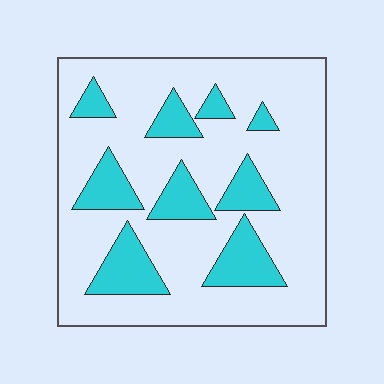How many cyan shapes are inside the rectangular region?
9.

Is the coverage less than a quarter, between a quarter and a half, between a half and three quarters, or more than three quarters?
Less than a quarter.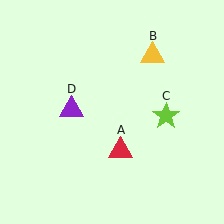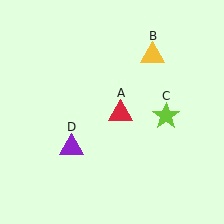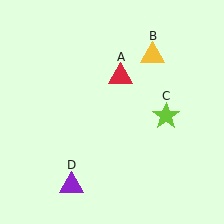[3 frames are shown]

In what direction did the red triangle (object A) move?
The red triangle (object A) moved up.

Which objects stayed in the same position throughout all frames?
Yellow triangle (object B) and lime star (object C) remained stationary.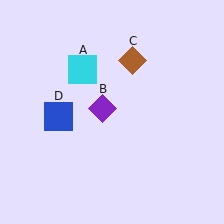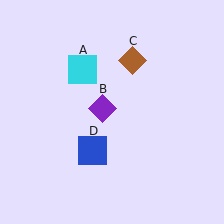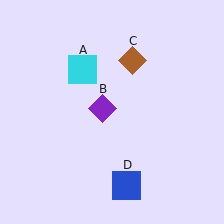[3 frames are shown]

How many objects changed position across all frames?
1 object changed position: blue square (object D).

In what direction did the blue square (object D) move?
The blue square (object D) moved down and to the right.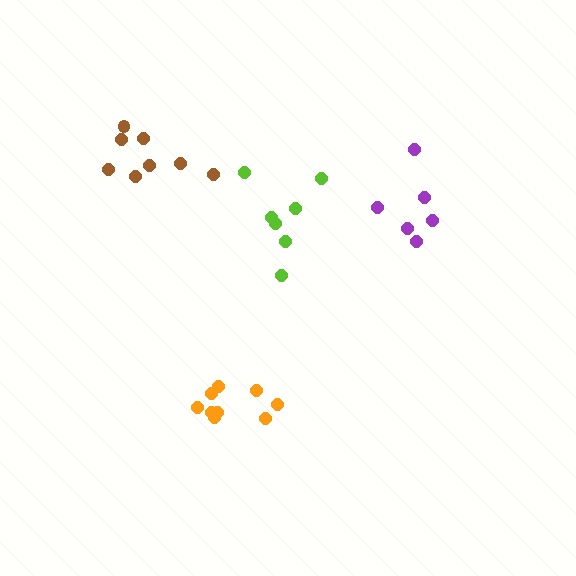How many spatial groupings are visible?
There are 4 spatial groupings.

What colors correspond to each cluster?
The clusters are colored: lime, orange, brown, purple.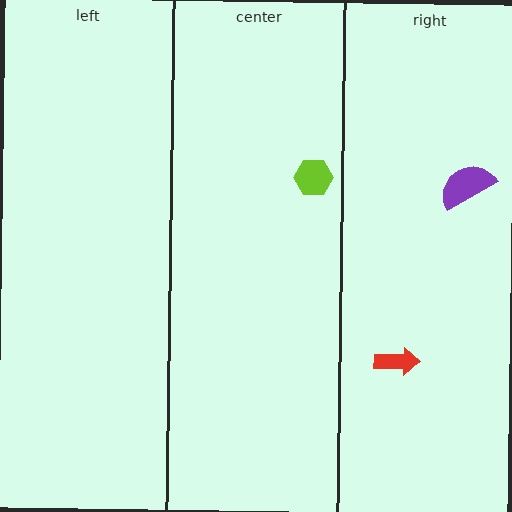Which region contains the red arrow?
The right region.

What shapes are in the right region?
The red arrow, the purple semicircle.